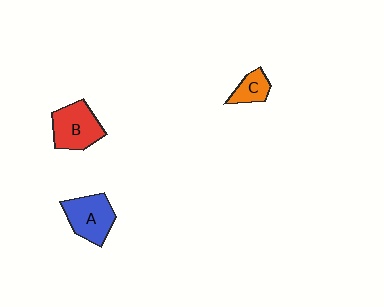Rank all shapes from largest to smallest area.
From largest to smallest: B (red), A (blue), C (orange).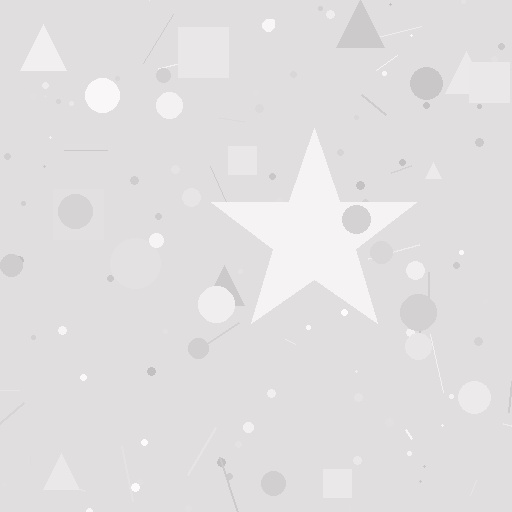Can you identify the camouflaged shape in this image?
The camouflaged shape is a star.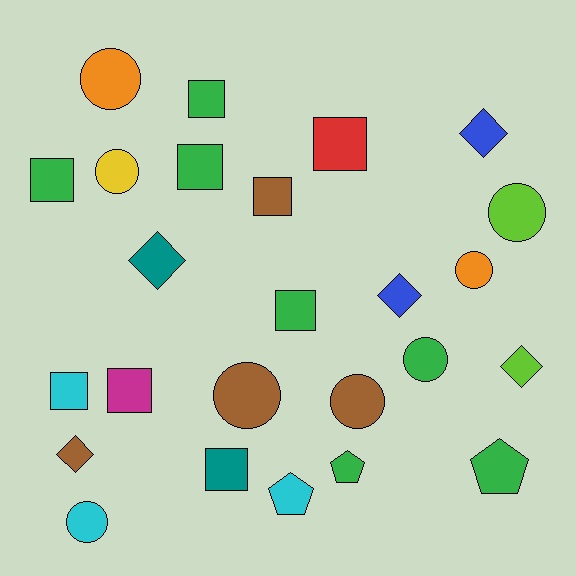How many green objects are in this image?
There are 7 green objects.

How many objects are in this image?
There are 25 objects.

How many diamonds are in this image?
There are 5 diamonds.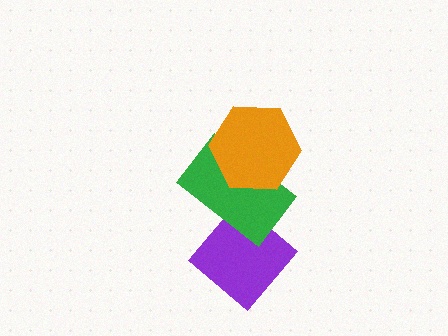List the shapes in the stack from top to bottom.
From top to bottom: the orange hexagon, the green rectangle, the purple diamond.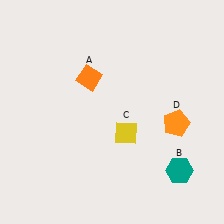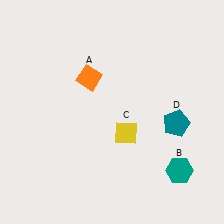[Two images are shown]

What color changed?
The pentagon (D) changed from orange in Image 1 to teal in Image 2.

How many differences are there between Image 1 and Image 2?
There is 1 difference between the two images.